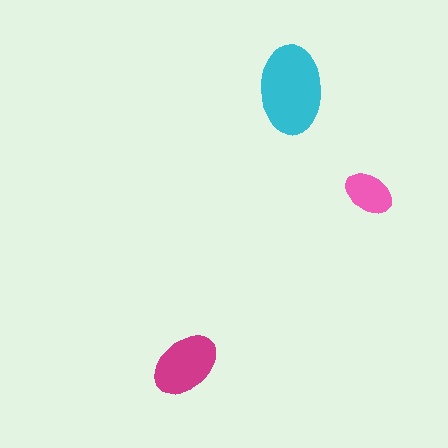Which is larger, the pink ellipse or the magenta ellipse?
The magenta one.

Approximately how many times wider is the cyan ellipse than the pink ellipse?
About 2 times wider.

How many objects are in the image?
There are 3 objects in the image.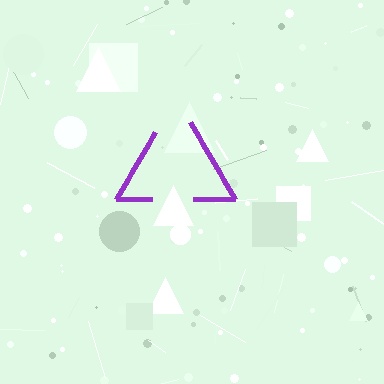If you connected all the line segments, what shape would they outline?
They would outline a triangle.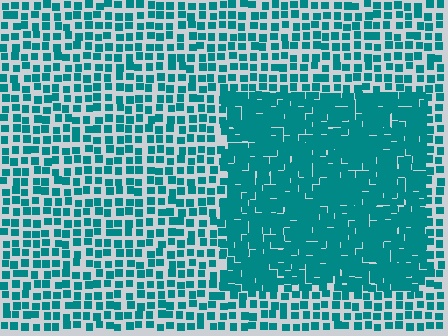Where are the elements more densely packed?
The elements are more densely packed inside the rectangle boundary.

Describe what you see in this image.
The image contains small teal elements arranged at two different densities. A rectangle-shaped region is visible where the elements are more densely packed than the surrounding area.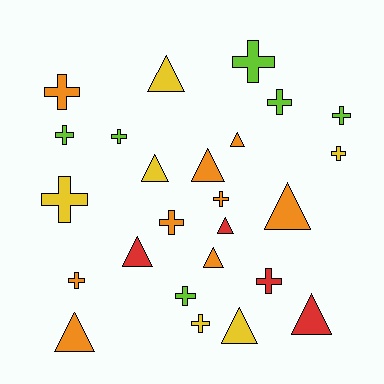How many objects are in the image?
There are 25 objects.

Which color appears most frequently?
Orange, with 9 objects.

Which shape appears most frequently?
Cross, with 14 objects.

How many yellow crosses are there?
There are 3 yellow crosses.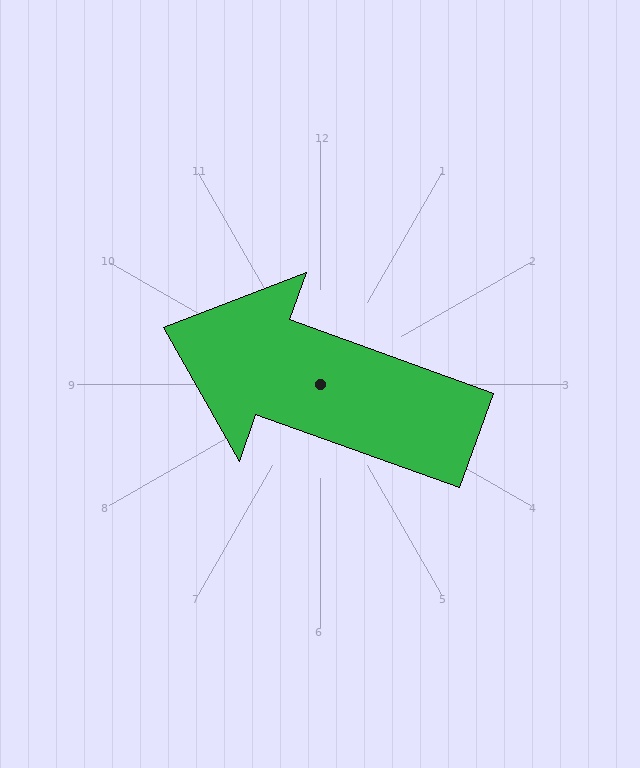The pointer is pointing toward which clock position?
Roughly 10 o'clock.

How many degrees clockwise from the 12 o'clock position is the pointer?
Approximately 290 degrees.